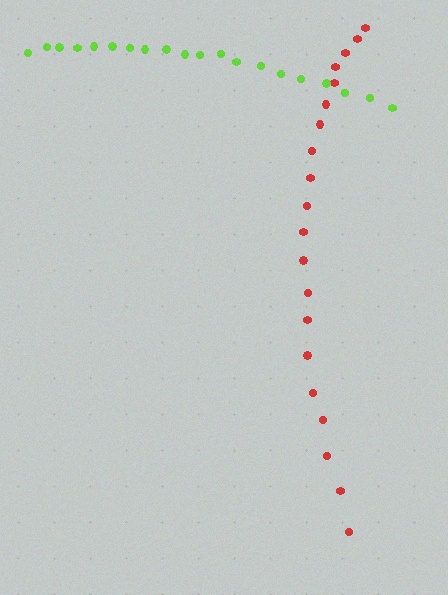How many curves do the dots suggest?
There are 2 distinct paths.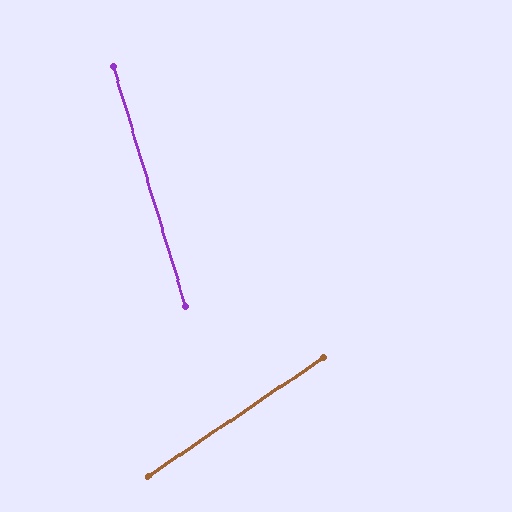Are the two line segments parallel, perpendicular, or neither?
Neither parallel nor perpendicular — they differ by about 73°.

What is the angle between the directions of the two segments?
Approximately 73 degrees.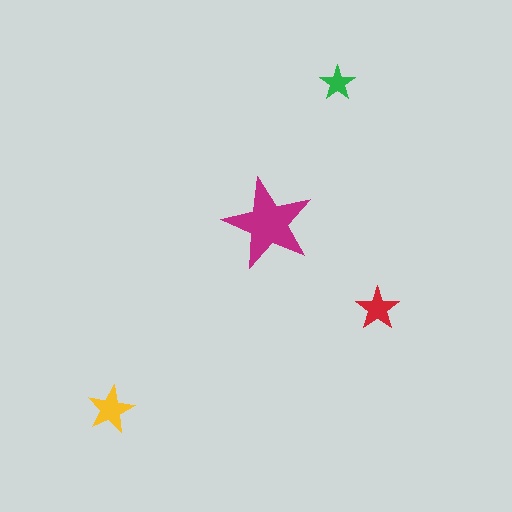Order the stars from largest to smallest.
the magenta one, the yellow one, the red one, the green one.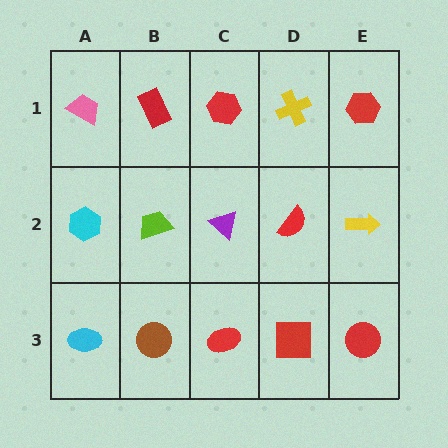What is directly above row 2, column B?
A red rectangle.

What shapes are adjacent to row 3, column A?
A cyan hexagon (row 2, column A), a brown circle (row 3, column B).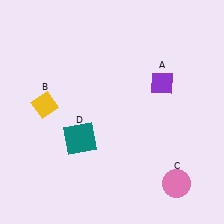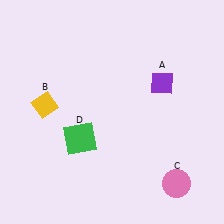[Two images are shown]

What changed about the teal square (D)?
In Image 1, D is teal. In Image 2, it changed to green.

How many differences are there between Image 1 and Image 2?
There is 1 difference between the two images.